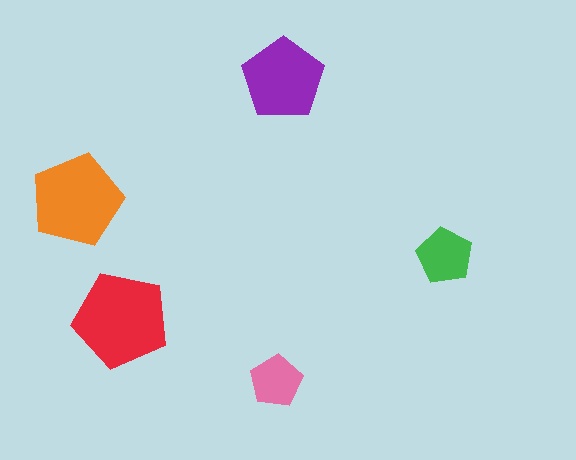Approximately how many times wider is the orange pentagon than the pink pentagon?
About 2 times wider.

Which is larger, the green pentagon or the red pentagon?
The red one.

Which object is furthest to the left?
The orange pentagon is leftmost.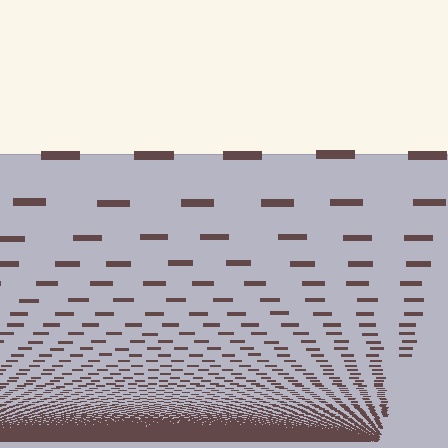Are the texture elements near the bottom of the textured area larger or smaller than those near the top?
Smaller. The gradient is inverted — elements near the bottom are smaller and denser.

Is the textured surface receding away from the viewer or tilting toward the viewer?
The surface appears to tilt toward the viewer. Texture elements get larger and sparser toward the top.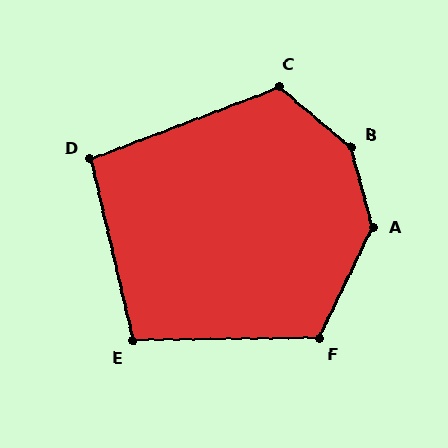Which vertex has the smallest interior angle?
D, at approximately 98 degrees.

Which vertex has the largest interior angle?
B, at approximately 145 degrees.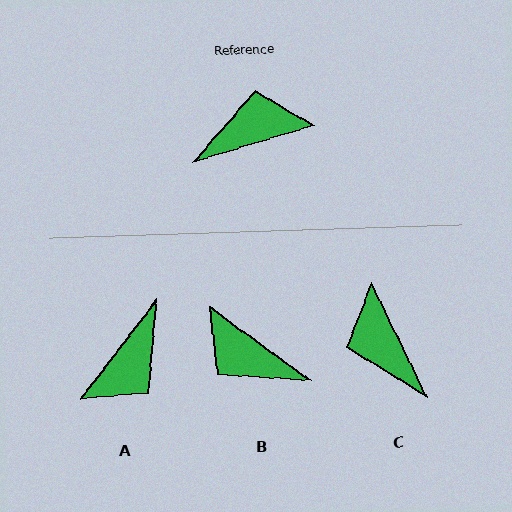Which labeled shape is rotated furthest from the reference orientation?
A, about 144 degrees away.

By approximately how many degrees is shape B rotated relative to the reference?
Approximately 127 degrees counter-clockwise.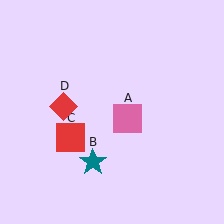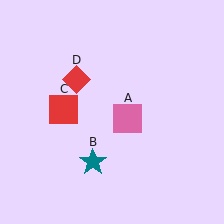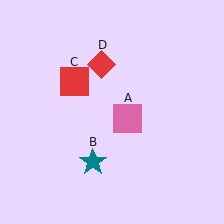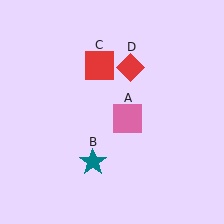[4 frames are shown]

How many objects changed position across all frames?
2 objects changed position: red square (object C), red diamond (object D).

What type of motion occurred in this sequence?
The red square (object C), red diamond (object D) rotated clockwise around the center of the scene.